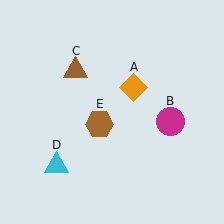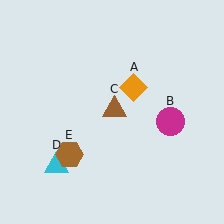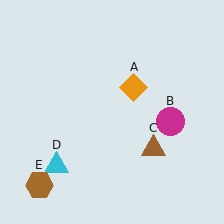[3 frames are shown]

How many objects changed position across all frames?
2 objects changed position: brown triangle (object C), brown hexagon (object E).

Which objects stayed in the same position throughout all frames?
Orange diamond (object A) and magenta circle (object B) and cyan triangle (object D) remained stationary.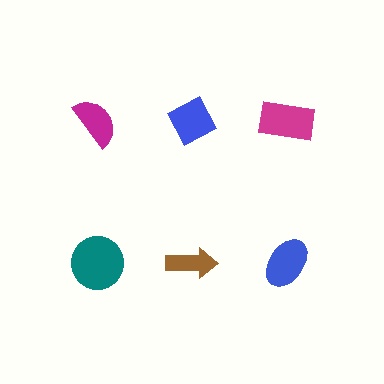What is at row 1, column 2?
A blue diamond.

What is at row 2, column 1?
A teal circle.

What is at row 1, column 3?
A magenta rectangle.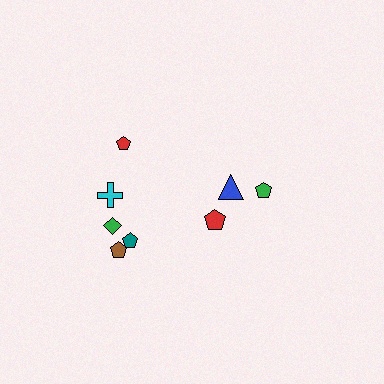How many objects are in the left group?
There are 5 objects.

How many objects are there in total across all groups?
There are 8 objects.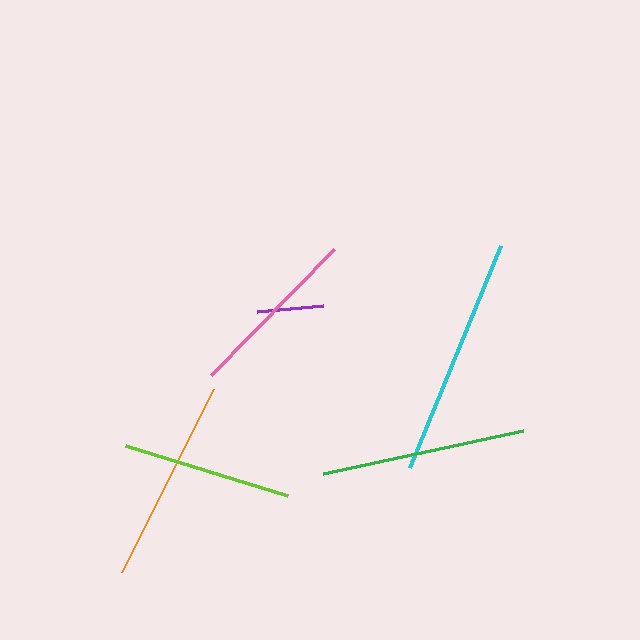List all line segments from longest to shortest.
From longest to shortest: cyan, orange, green, pink, lime, purple.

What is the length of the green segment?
The green segment is approximately 205 pixels long.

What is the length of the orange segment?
The orange segment is approximately 205 pixels long.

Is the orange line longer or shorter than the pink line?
The orange line is longer than the pink line.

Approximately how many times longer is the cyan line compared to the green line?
The cyan line is approximately 1.2 times the length of the green line.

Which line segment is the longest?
The cyan line is the longest at approximately 240 pixels.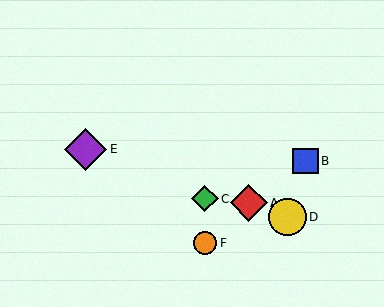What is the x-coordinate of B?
Object B is at x≈305.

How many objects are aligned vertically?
2 objects (C, F) are aligned vertically.